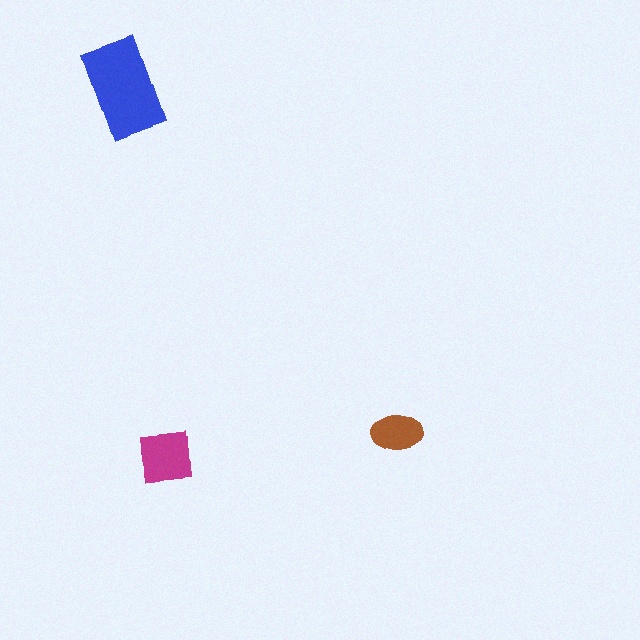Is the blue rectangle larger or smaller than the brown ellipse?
Larger.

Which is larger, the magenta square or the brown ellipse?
The magenta square.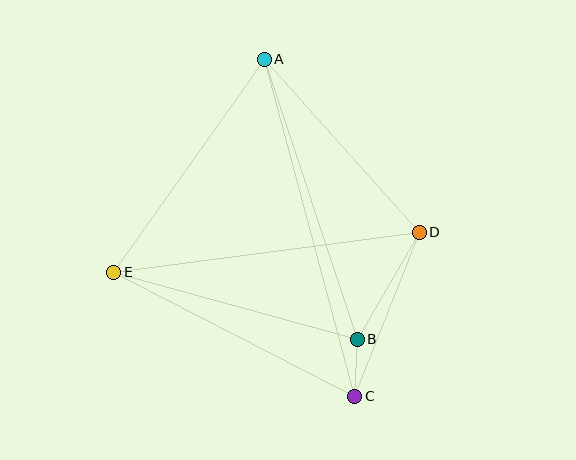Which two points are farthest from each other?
Points A and C are farthest from each other.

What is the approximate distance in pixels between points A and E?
The distance between A and E is approximately 261 pixels.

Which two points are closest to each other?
Points B and C are closest to each other.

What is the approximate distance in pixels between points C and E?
The distance between C and E is approximately 271 pixels.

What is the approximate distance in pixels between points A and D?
The distance between A and D is approximately 232 pixels.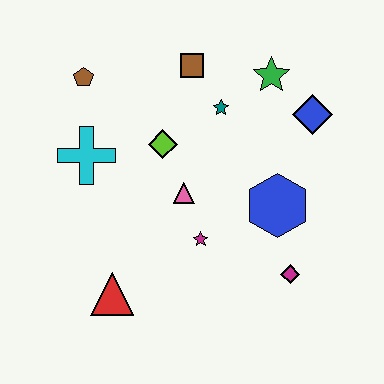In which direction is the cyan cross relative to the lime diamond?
The cyan cross is to the left of the lime diamond.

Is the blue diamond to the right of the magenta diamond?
Yes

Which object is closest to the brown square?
The teal star is closest to the brown square.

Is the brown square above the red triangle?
Yes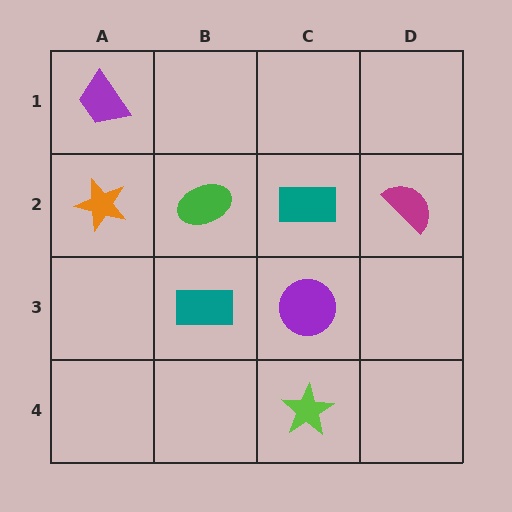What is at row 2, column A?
An orange star.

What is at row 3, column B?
A teal rectangle.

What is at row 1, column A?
A purple trapezoid.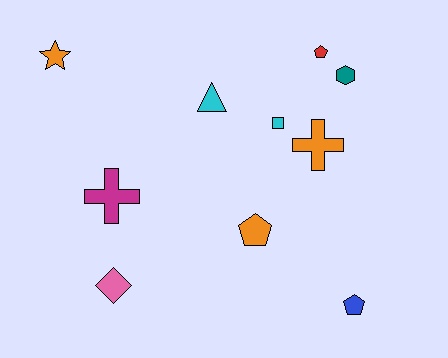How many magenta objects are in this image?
There is 1 magenta object.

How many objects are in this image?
There are 10 objects.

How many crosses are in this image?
There are 2 crosses.